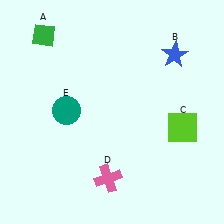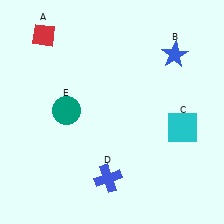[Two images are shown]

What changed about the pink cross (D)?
In Image 1, D is pink. In Image 2, it changed to blue.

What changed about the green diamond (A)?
In Image 1, A is green. In Image 2, it changed to red.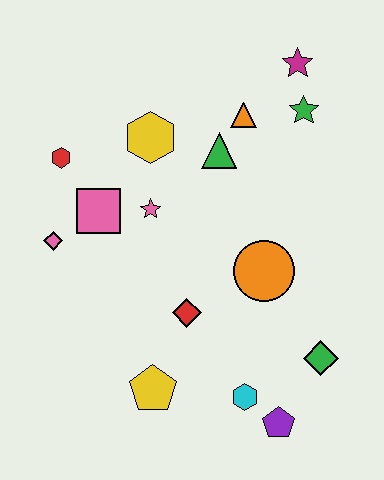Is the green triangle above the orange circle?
Yes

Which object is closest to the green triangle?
The orange triangle is closest to the green triangle.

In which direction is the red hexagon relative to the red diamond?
The red hexagon is above the red diamond.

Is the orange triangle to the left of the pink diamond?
No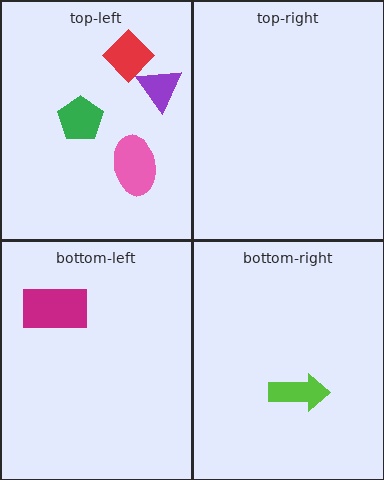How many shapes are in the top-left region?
4.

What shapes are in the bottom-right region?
The lime arrow.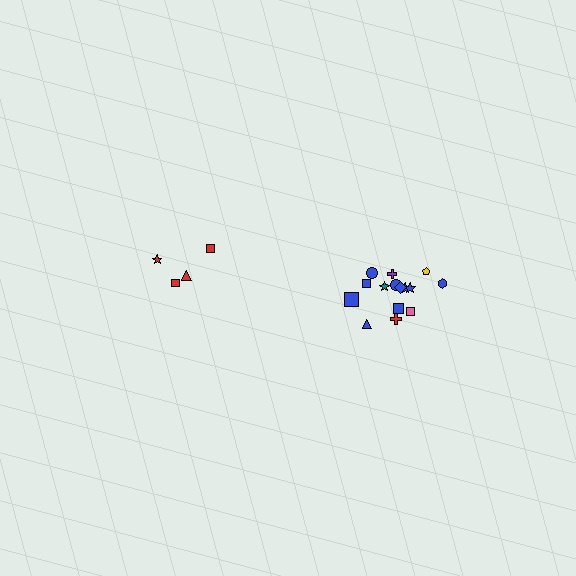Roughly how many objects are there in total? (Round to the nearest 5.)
Roughly 20 objects in total.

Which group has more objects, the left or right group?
The right group.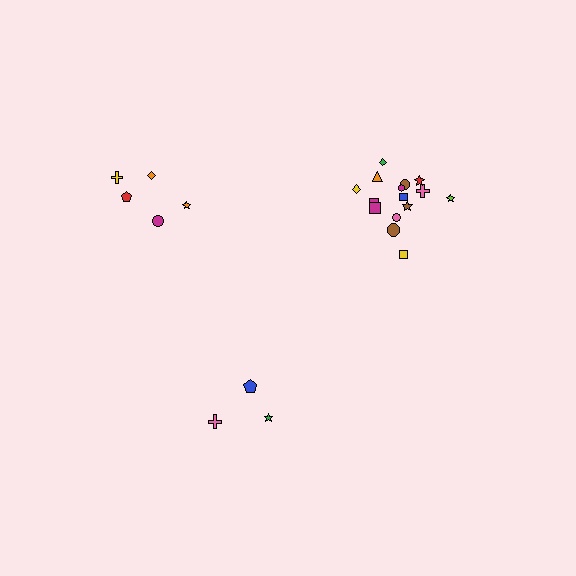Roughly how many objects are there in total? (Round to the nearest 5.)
Roughly 25 objects in total.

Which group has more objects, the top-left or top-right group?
The top-right group.